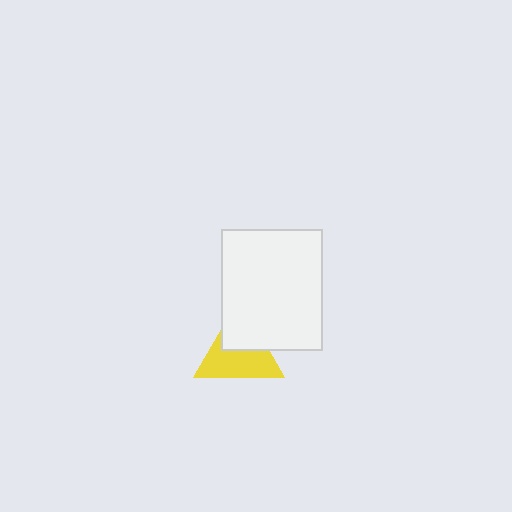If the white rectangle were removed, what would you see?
You would see the complete yellow triangle.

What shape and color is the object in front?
The object in front is a white rectangle.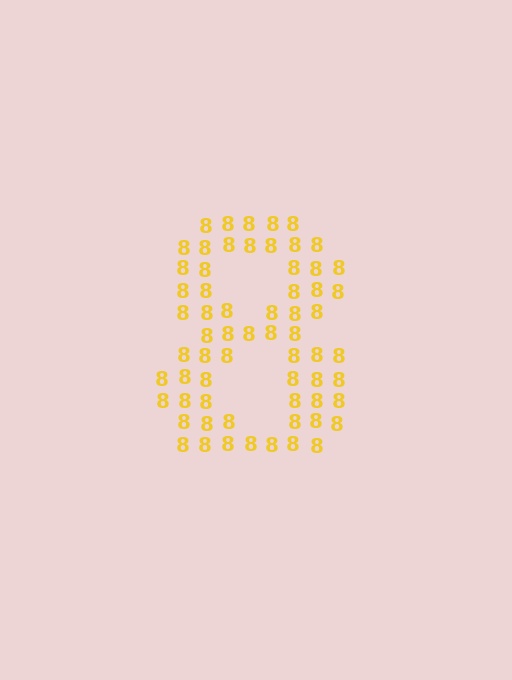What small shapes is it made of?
It is made of small digit 8's.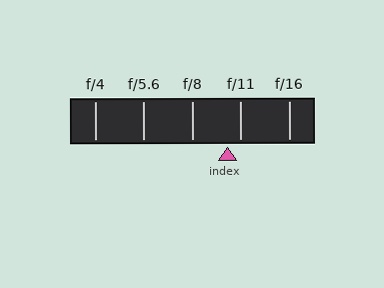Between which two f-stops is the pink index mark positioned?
The index mark is between f/8 and f/11.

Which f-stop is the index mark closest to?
The index mark is closest to f/11.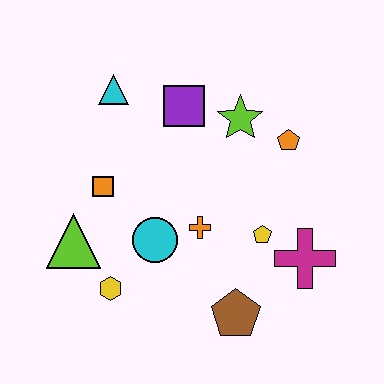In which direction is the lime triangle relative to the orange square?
The lime triangle is below the orange square.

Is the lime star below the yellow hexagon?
No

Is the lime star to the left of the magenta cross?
Yes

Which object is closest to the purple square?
The lime star is closest to the purple square.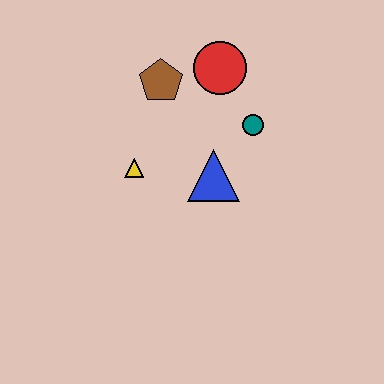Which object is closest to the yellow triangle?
The blue triangle is closest to the yellow triangle.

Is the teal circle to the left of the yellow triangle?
No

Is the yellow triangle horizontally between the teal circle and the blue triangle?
No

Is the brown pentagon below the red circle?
Yes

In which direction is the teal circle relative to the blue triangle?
The teal circle is above the blue triangle.